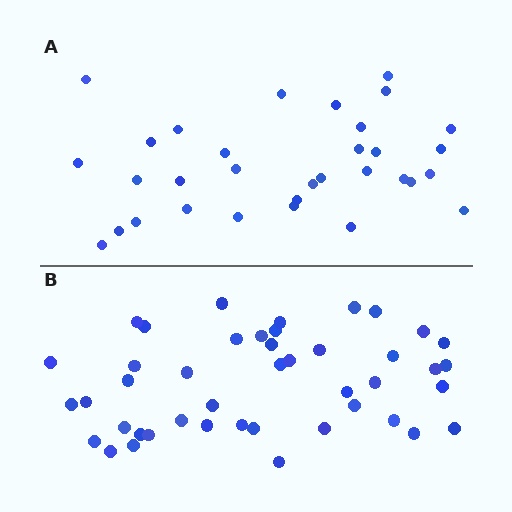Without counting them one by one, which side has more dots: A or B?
Region B (the bottom region) has more dots.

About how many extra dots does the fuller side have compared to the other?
Region B has roughly 12 or so more dots than region A.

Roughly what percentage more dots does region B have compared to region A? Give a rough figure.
About 40% more.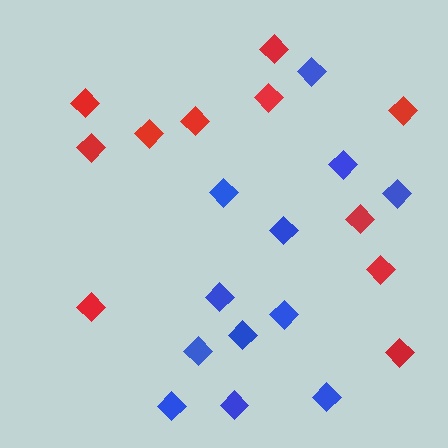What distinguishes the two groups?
There are 2 groups: one group of red diamonds (11) and one group of blue diamonds (12).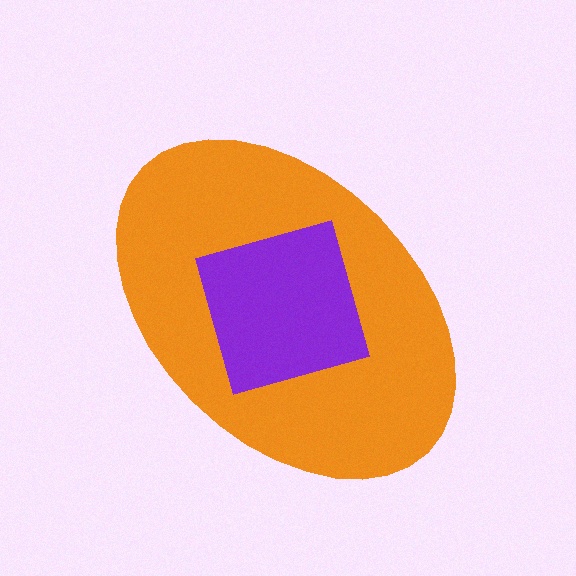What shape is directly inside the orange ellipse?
The purple diamond.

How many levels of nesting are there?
2.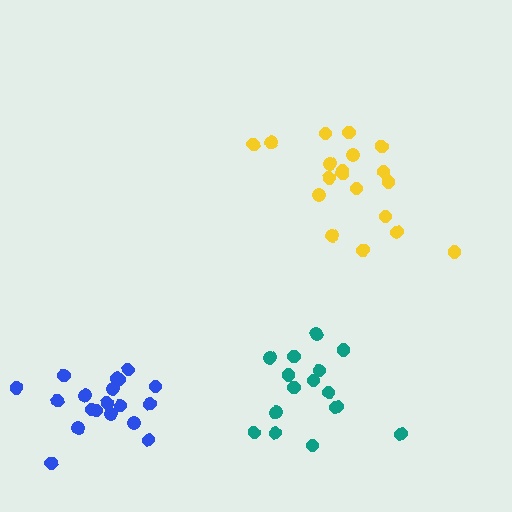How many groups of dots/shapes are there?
There are 3 groups.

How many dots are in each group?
Group 1: 19 dots, Group 2: 19 dots, Group 3: 16 dots (54 total).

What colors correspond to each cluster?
The clusters are colored: yellow, blue, teal.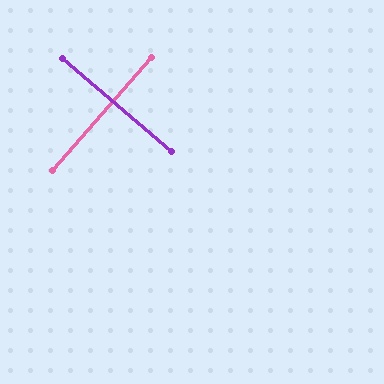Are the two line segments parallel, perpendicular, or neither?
Perpendicular — they meet at approximately 89°.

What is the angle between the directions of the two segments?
Approximately 89 degrees.